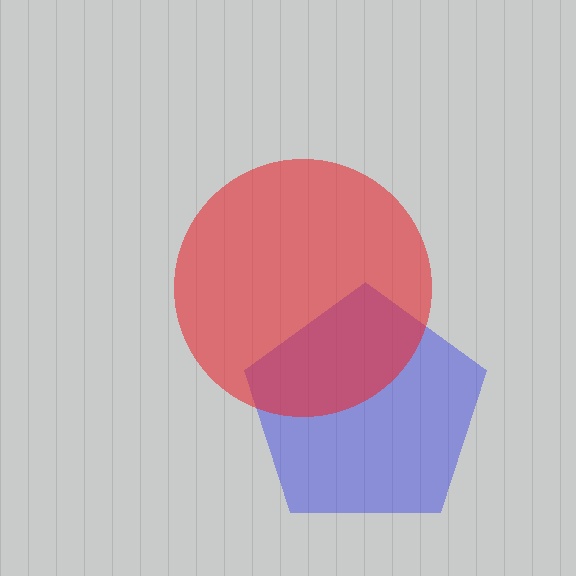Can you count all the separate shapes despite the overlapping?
Yes, there are 2 separate shapes.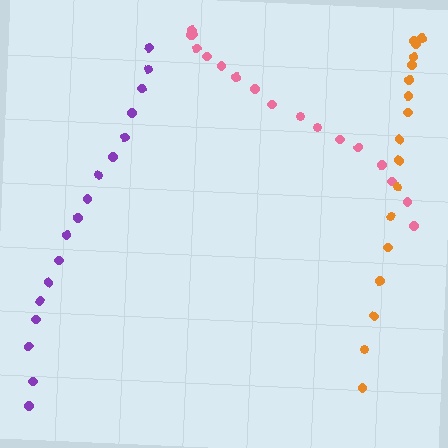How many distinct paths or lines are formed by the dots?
There are 3 distinct paths.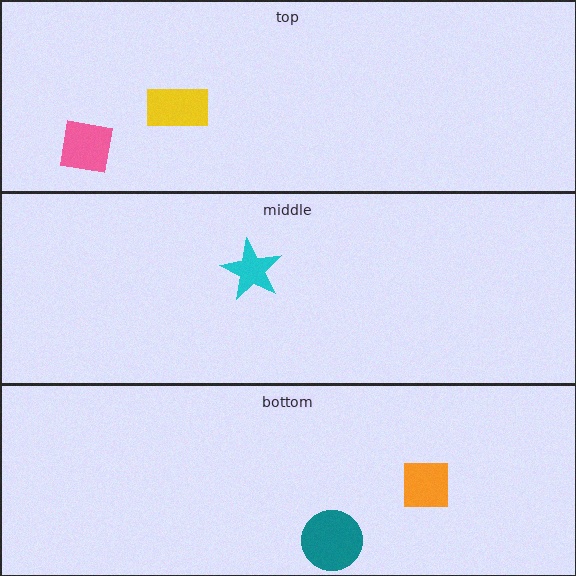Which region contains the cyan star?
The middle region.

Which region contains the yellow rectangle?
The top region.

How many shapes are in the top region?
2.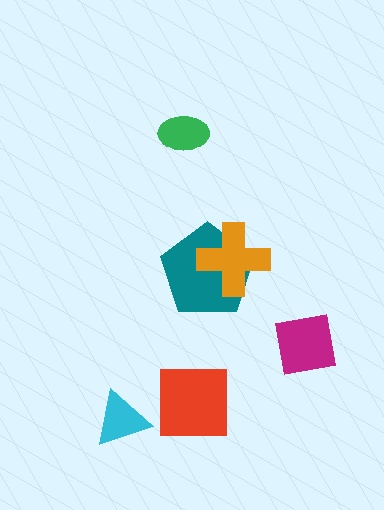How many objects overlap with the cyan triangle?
0 objects overlap with the cyan triangle.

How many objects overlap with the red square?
0 objects overlap with the red square.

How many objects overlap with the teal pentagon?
1 object overlaps with the teal pentagon.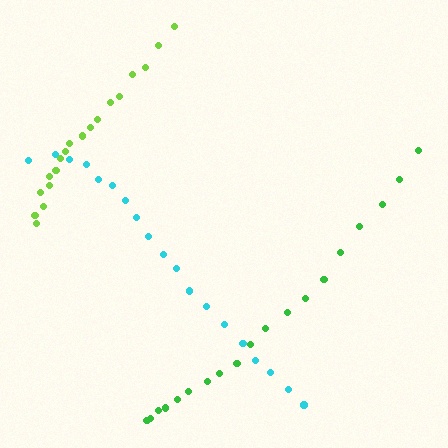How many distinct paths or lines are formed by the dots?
There are 3 distinct paths.